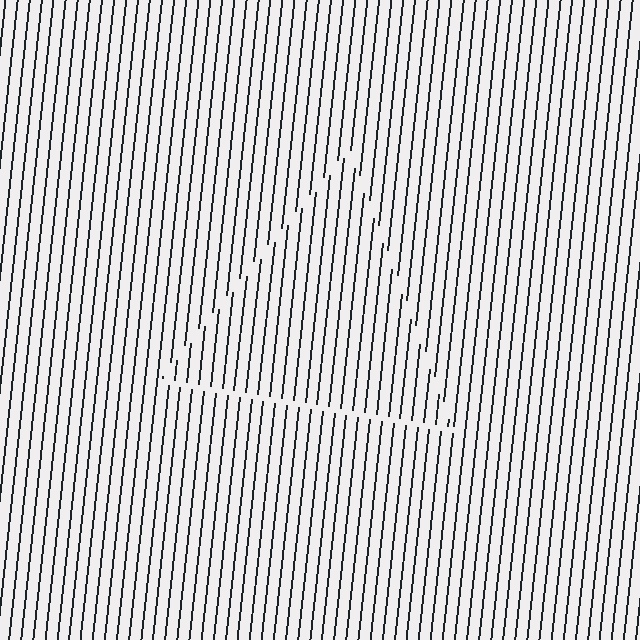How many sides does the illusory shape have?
3 sides — the line-ends trace a triangle.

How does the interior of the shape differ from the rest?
The interior of the shape contains the same grating, shifted by half a period — the contour is defined by the phase discontinuity where line-ends from the inner and outer gratings abut.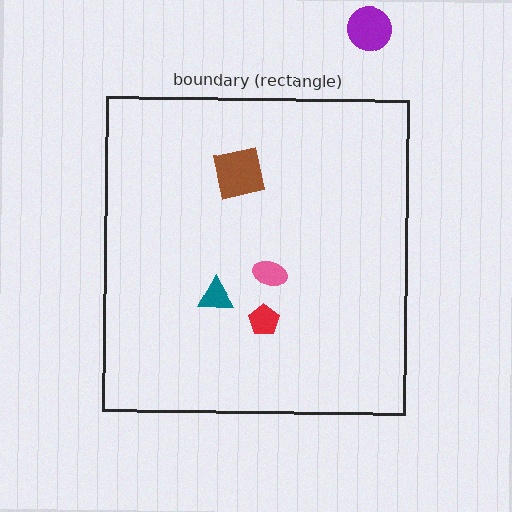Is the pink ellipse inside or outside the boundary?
Inside.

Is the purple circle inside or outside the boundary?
Outside.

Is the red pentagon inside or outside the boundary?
Inside.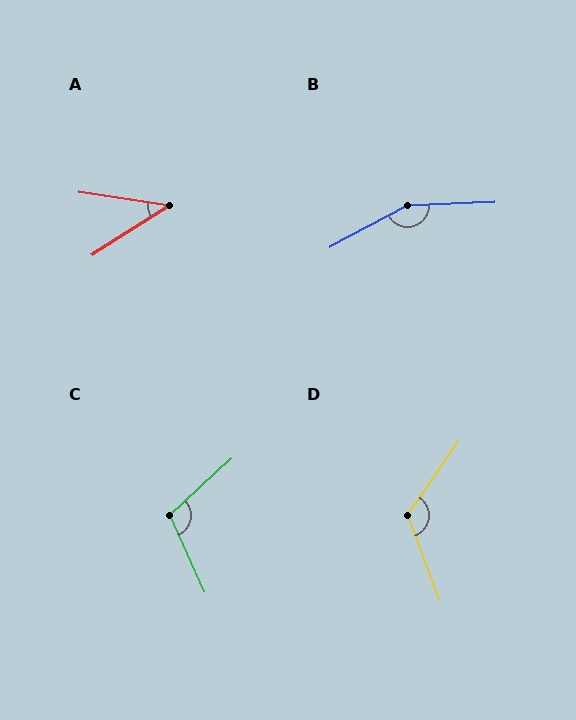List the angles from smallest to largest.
A (41°), C (108°), D (125°), B (154°).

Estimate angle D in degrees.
Approximately 125 degrees.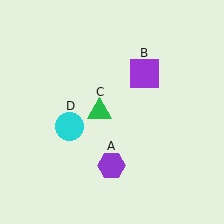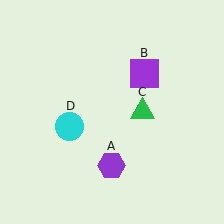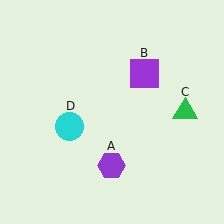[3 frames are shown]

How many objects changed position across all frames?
1 object changed position: green triangle (object C).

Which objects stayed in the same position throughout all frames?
Purple hexagon (object A) and purple square (object B) and cyan circle (object D) remained stationary.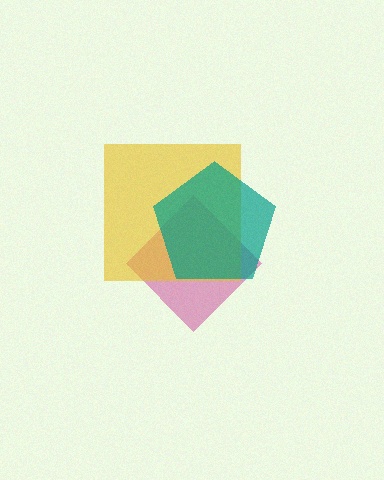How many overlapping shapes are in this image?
There are 3 overlapping shapes in the image.